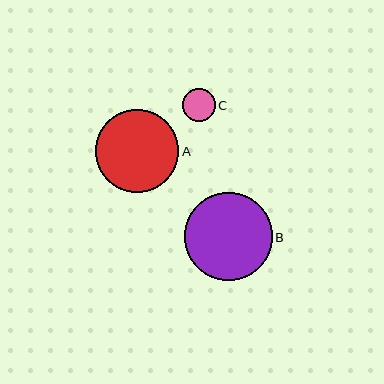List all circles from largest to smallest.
From largest to smallest: B, A, C.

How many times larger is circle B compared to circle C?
Circle B is approximately 2.7 times the size of circle C.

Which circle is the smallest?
Circle C is the smallest with a size of approximately 32 pixels.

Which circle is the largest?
Circle B is the largest with a size of approximately 88 pixels.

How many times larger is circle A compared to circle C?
Circle A is approximately 2.6 times the size of circle C.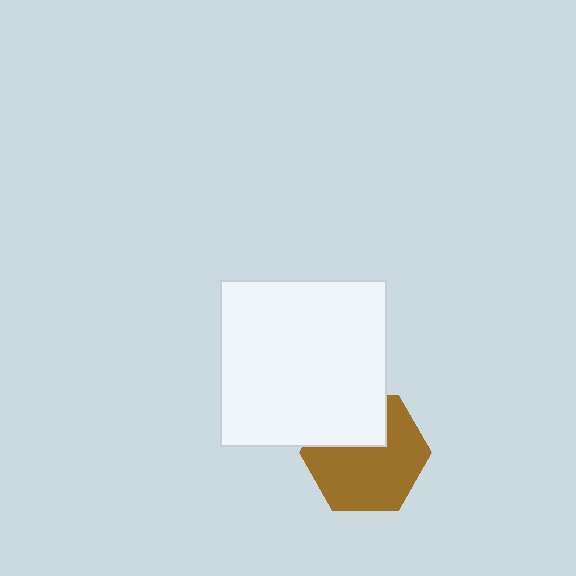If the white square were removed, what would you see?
You would see the complete brown hexagon.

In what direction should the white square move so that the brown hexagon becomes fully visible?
The white square should move up. That is the shortest direction to clear the overlap and leave the brown hexagon fully visible.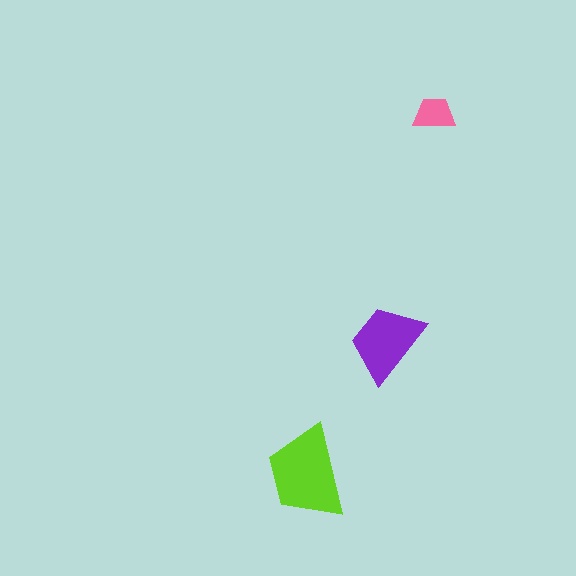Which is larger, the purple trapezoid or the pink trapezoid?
The purple one.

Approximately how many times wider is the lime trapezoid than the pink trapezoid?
About 2 times wider.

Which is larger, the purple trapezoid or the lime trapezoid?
The lime one.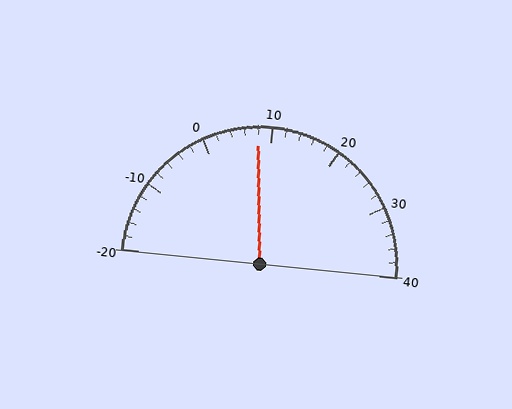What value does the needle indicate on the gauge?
The needle indicates approximately 8.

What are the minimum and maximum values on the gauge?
The gauge ranges from -20 to 40.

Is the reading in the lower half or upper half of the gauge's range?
The reading is in the lower half of the range (-20 to 40).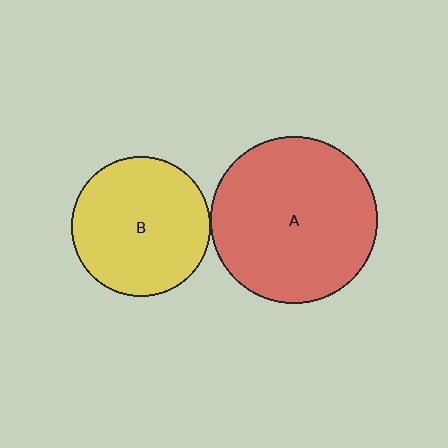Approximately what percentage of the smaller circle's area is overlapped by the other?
Approximately 5%.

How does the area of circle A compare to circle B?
Approximately 1.4 times.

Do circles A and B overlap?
Yes.